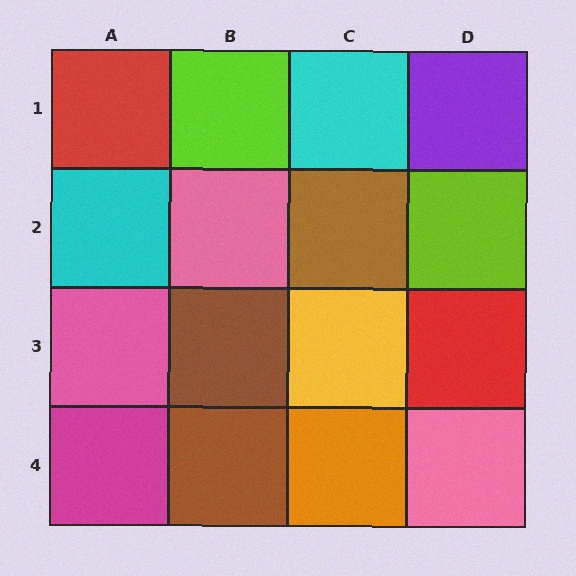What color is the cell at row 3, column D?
Red.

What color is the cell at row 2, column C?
Brown.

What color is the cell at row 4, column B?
Brown.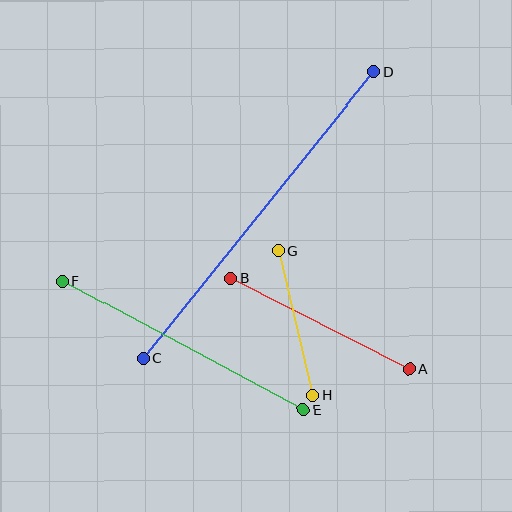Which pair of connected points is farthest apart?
Points C and D are farthest apart.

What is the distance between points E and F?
The distance is approximately 273 pixels.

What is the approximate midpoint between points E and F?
The midpoint is at approximately (183, 345) pixels.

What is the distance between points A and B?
The distance is approximately 200 pixels.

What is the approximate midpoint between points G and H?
The midpoint is at approximately (296, 323) pixels.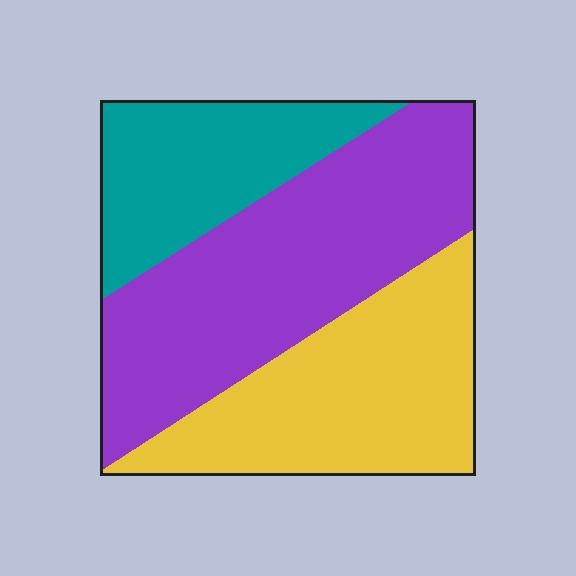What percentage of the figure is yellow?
Yellow covers about 35% of the figure.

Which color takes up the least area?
Teal, at roughly 20%.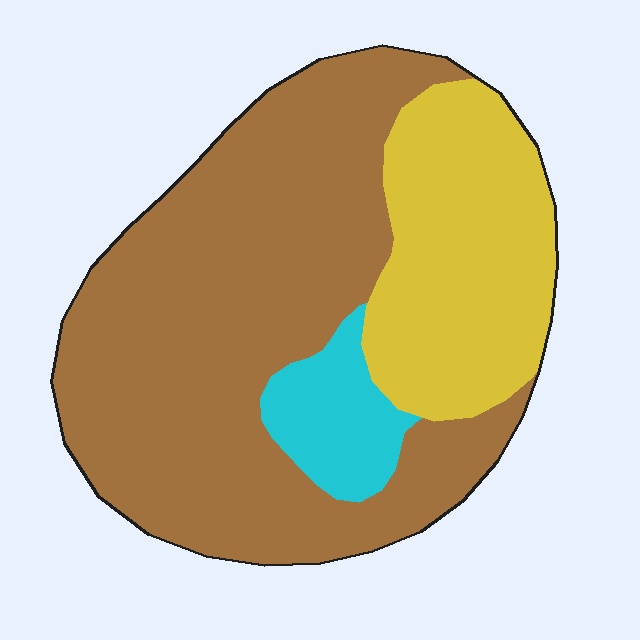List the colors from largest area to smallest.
From largest to smallest: brown, yellow, cyan.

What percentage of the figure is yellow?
Yellow takes up between a quarter and a half of the figure.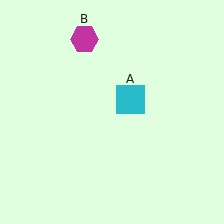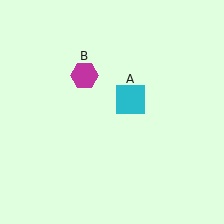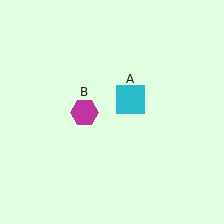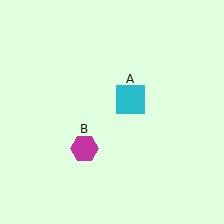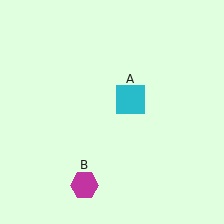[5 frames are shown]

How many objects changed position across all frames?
1 object changed position: magenta hexagon (object B).